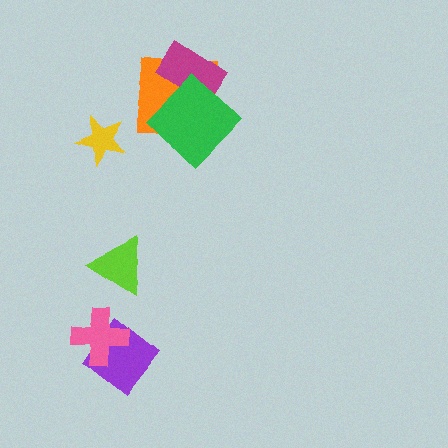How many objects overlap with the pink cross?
1 object overlaps with the pink cross.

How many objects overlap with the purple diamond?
1 object overlaps with the purple diamond.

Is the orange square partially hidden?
Yes, it is partially covered by another shape.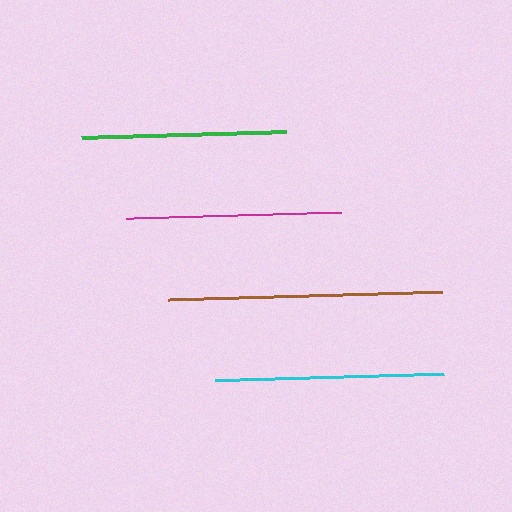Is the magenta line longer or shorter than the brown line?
The brown line is longer than the magenta line.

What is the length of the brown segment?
The brown segment is approximately 274 pixels long.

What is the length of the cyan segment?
The cyan segment is approximately 229 pixels long.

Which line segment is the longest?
The brown line is the longest at approximately 274 pixels.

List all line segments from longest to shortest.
From longest to shortest: brown, cyan, magenta, green.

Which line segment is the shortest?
The green line is the shortest at approximately 205 pixels.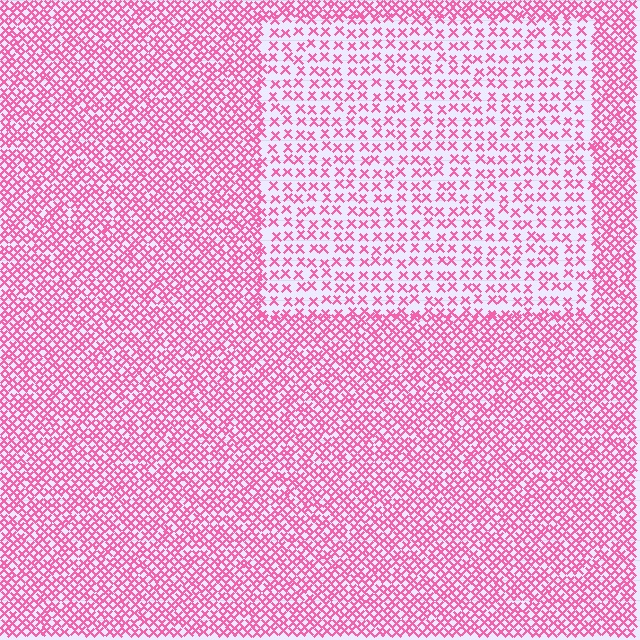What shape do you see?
I see a rectangle.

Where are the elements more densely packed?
The elements are more densely packed outside the rectangle boundary.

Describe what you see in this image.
The image contains small pink elements arranged at two different densities. A rectangle-shaped region is visible where the elements are less densely packed than the surrounding area.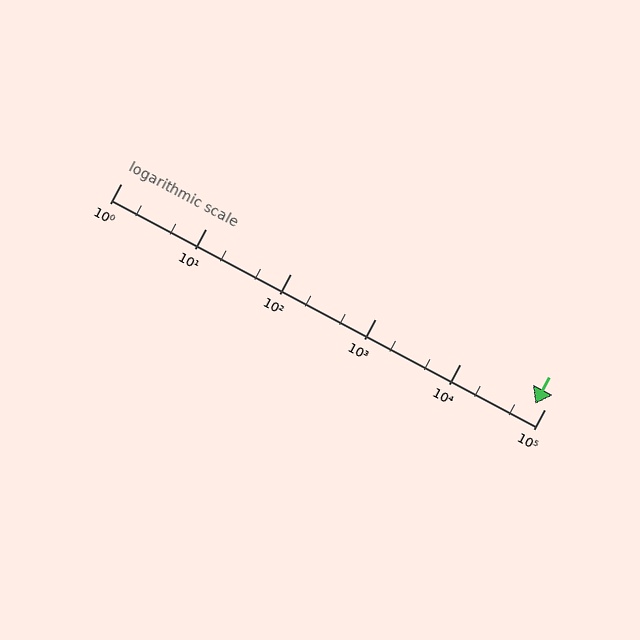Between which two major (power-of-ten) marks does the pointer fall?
The pointer is between 10000 and 100000.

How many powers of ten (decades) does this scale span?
The scale spans 5 decades, from 1 to 100000.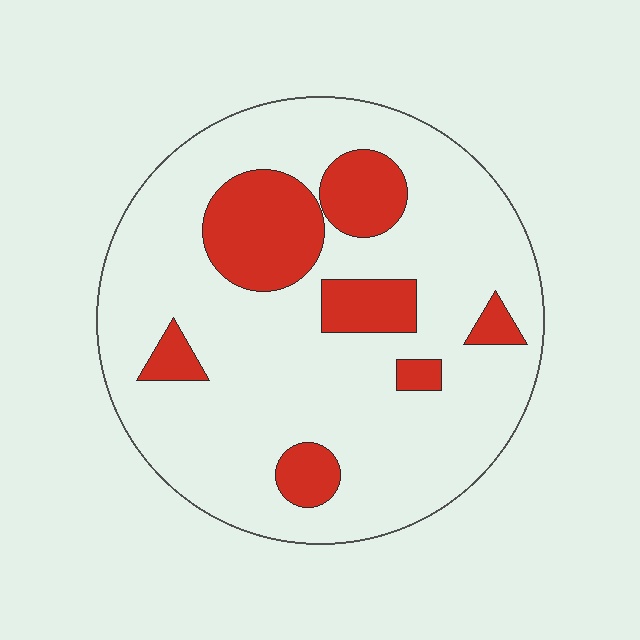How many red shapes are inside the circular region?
7.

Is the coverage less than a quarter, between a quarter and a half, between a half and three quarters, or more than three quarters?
Less than a quarter.